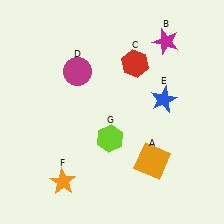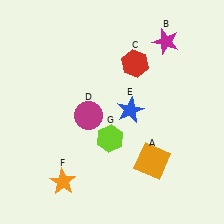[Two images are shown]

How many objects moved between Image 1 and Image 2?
2 objects moved between the two images.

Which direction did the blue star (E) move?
The blue star (E) moved left.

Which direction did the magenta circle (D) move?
The magenta circle (D) moved down.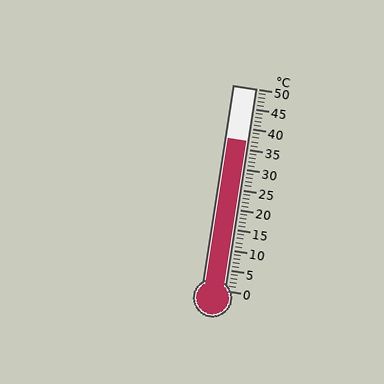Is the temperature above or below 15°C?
The temperature is above 15°C.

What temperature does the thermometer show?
The thermometer shows approximately 37°C.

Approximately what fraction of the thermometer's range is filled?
The thermometer is filled to approximately 75% of its range.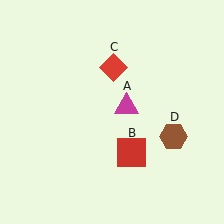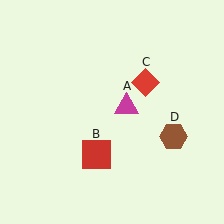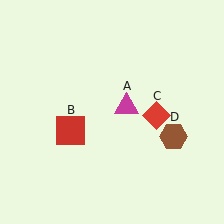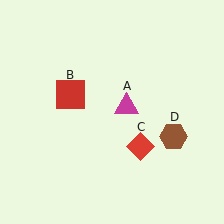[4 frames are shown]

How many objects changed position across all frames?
2 objects changed position: red square (object B), red diamond (object C).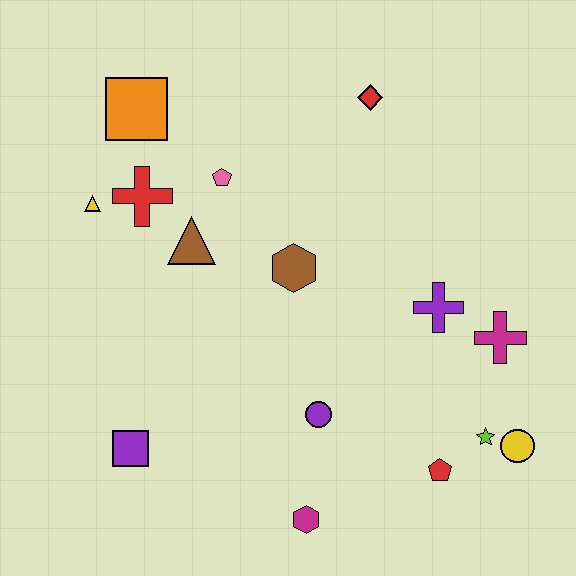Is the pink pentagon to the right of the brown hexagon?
No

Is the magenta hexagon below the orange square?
Yes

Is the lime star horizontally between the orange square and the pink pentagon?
No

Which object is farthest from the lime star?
The orange square is farthest from the lime star.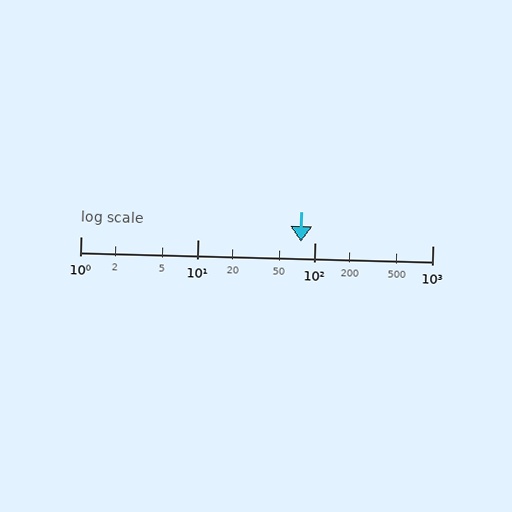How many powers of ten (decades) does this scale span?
The scale spans 3 decades, from 1 to 1000.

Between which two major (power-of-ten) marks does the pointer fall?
The pointer is between 10 and 100.